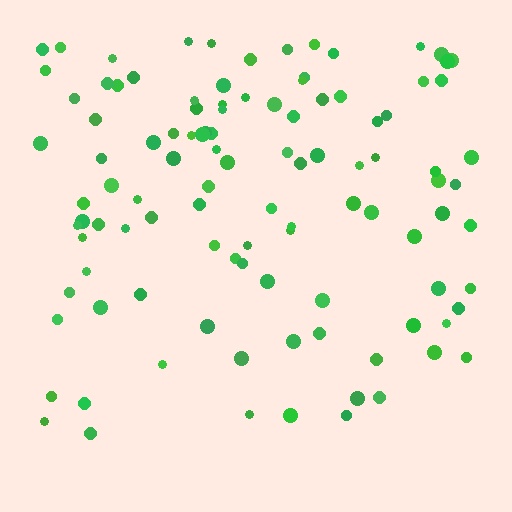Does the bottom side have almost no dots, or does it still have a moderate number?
Still a moderate number, just noticeably fewer than the top.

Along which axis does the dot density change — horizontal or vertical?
Vertical.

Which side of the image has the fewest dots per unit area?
The bottom.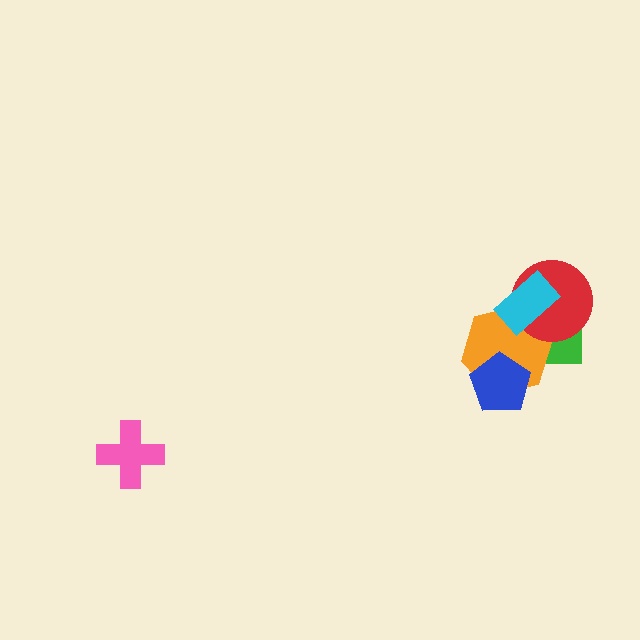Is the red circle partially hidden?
Yes, it is partially covered by another shape.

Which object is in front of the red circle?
The cyan rectangle is in front of the red circle.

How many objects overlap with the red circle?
3 objects overlap with the red circle.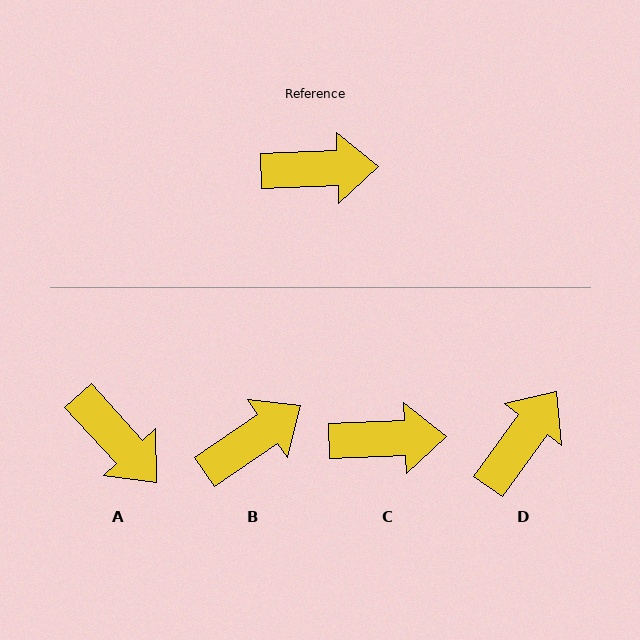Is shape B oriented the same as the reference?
No, it is off by about 32 degrees.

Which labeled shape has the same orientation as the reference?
C.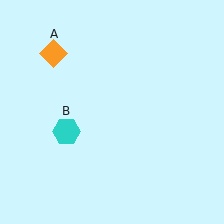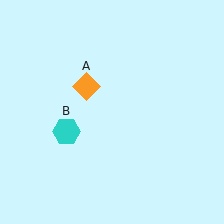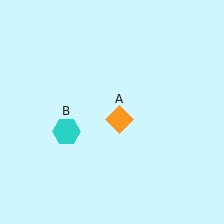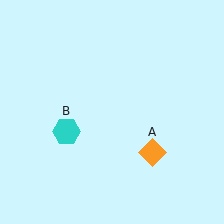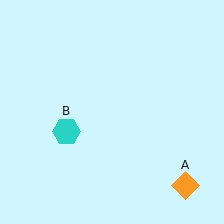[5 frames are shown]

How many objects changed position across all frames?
1 object changed position: orange diamond (object A).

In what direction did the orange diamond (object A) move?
The orange diamond (object A) moved down and to the right.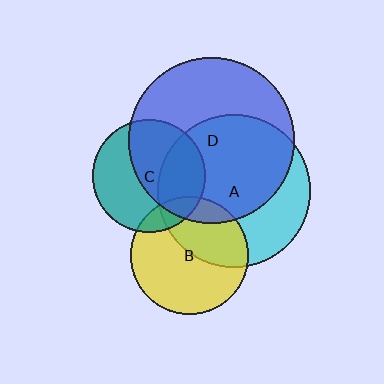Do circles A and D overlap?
Yes.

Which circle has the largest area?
Circle D (blue).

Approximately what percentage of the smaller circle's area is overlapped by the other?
Approximately 60%.